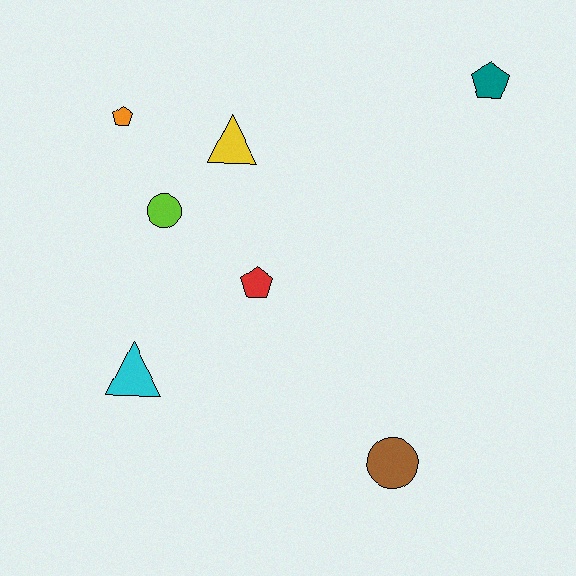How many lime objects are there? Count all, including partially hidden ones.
There is 1 lime object.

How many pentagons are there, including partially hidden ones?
There are 3 pentagons.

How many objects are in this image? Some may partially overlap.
There are 7 objects.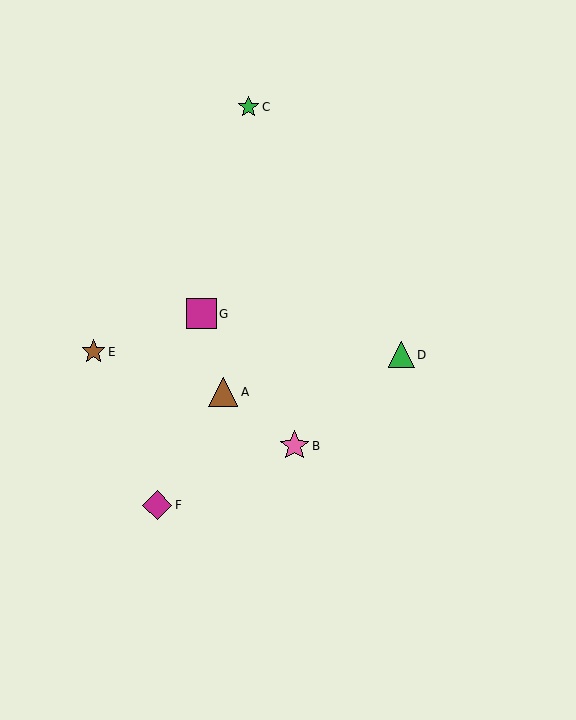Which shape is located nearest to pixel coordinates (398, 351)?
The green triangle (labeled D) at (401, 355) is nearest to that location.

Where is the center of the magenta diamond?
The center of the magenta diamond is at (157, 505).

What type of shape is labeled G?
Shape G is a magenta square.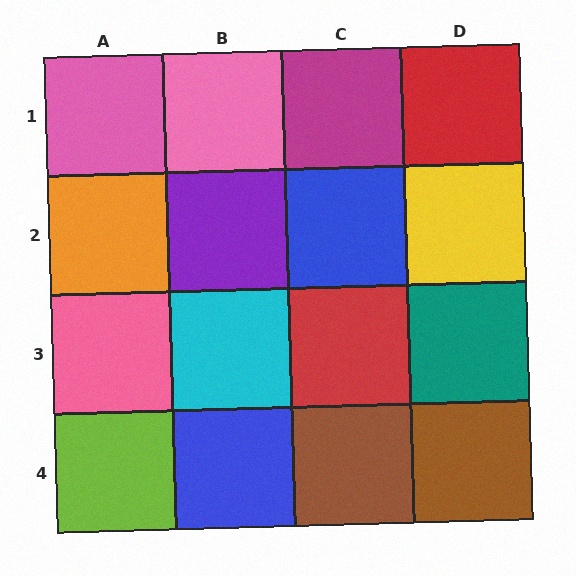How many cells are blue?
2 cells are blue.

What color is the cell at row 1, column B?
Pink.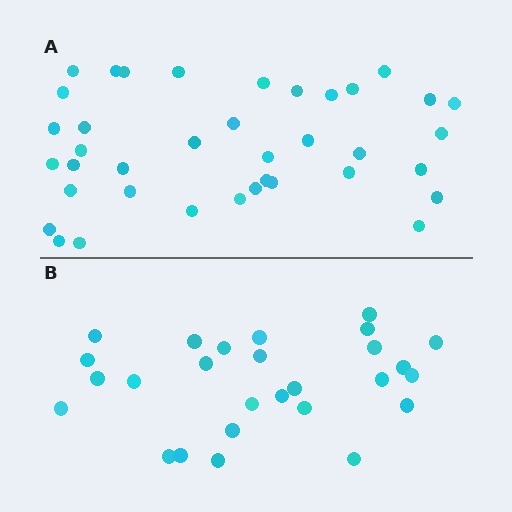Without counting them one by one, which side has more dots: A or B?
Region A (the top region) has more dots.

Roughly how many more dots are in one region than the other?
Region A has roughly 12 or so more dots than region B.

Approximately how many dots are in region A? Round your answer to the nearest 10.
About 40 dots. (The exact count is 38, which rounds to 40.)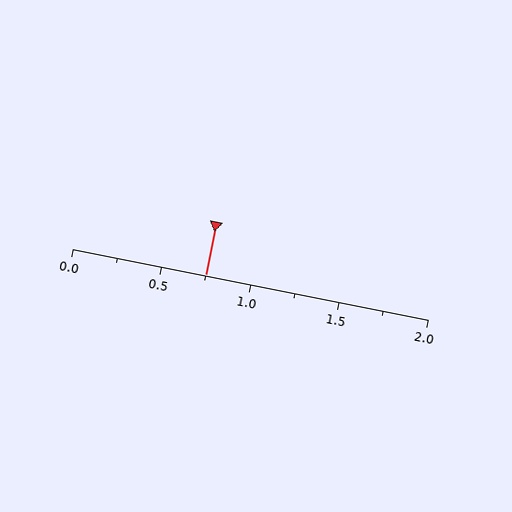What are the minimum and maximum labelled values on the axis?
The axis runs from 0.0 to 2.0.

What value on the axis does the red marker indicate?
The marker indicates approximately 0.75.